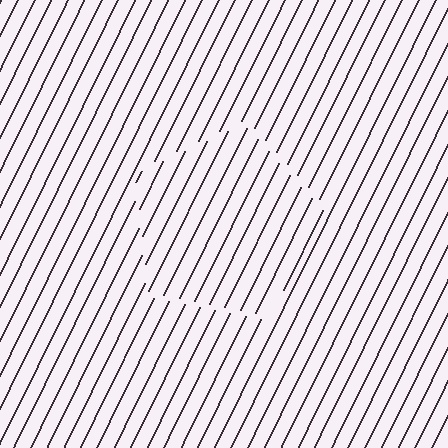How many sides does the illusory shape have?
5 sides — the line-ends trace a pentagon.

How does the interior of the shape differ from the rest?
The interior of the shape contains the same grating, shifted by half a period — the contour is defined by the phase discontinuity where line-ends from the inner and outer gratings abut.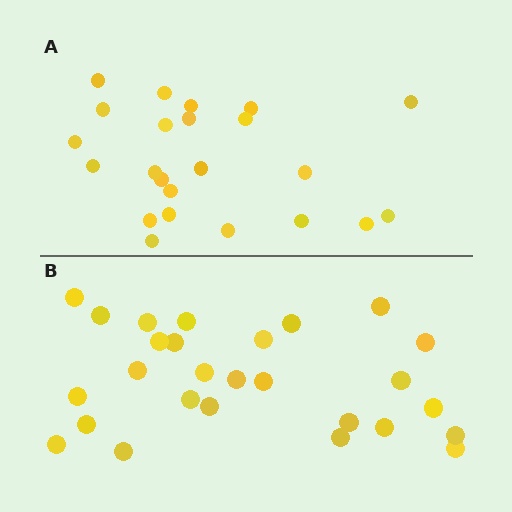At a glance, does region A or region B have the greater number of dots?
Region B (the bottom region) has more dots.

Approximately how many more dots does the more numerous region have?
Region B has about 4 more dots than region A.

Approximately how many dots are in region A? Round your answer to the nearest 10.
About 20 dots. (The exact count is 23, which rounds to 20.)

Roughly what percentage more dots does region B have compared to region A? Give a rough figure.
About 15% more.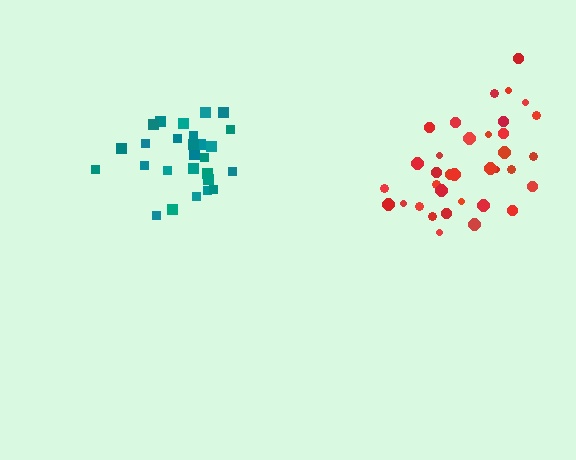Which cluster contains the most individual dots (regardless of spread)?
Red (35).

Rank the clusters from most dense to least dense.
teal, red.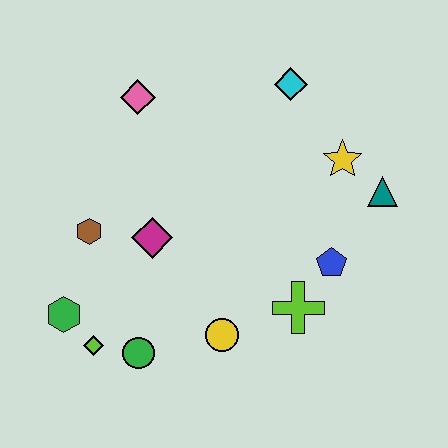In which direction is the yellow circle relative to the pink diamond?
The yellow circle is below the pink diamond.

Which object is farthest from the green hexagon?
The teal triangle is farthest from the green hexagon.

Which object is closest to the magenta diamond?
The brown hexagon is closest to the magenta diamond.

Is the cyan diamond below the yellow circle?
No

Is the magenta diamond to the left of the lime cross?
Yes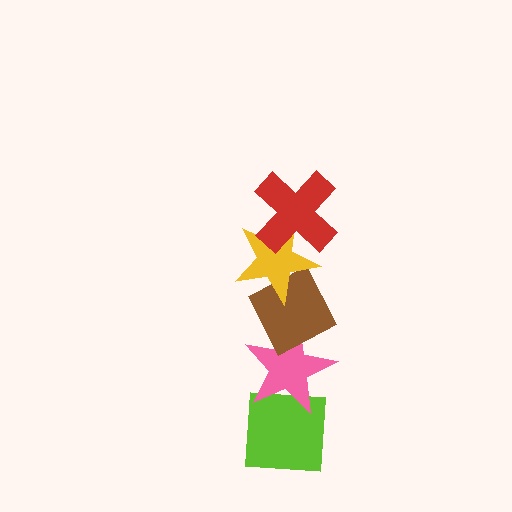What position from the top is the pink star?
The pink star is 4th from the top.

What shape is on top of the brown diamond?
The yellow star is on top of the brown diamond.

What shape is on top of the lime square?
The pink star is on top of the lime square.